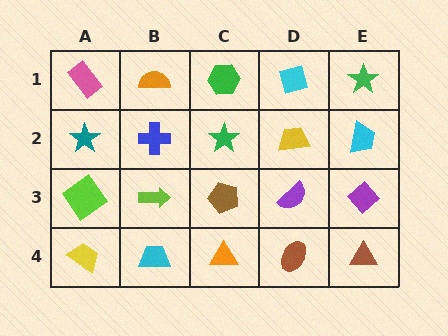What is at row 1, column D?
A cyan diamond.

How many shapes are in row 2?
5 shapes.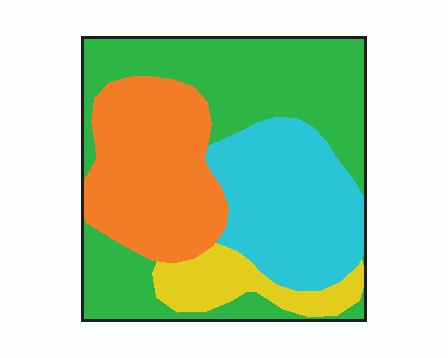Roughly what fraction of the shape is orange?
Orange takes up about one quarter (1/4) of the shape.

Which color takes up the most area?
Green, at roughly 40%.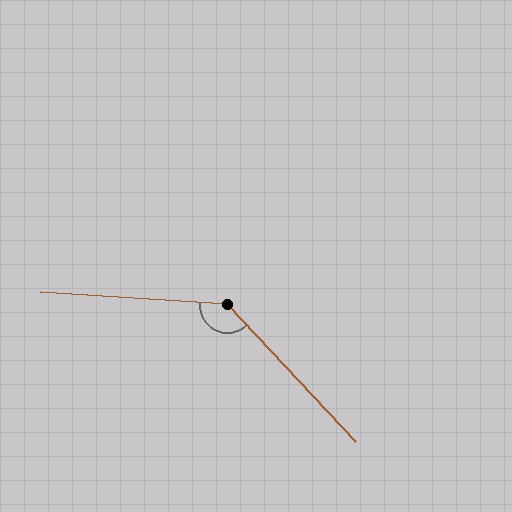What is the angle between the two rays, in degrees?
Approximately 137 degrees.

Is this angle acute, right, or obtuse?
It is obtuse.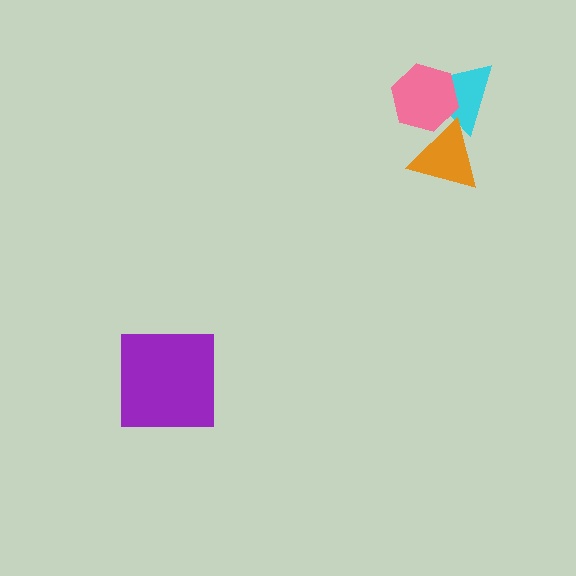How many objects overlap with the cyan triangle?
2 objects overlap with the cyan triangle.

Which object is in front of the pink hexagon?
The orange triangle is in front of the pink hexagon.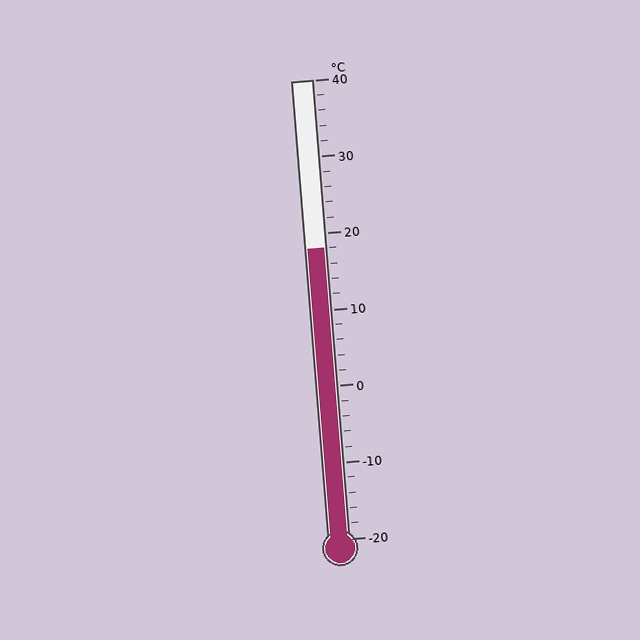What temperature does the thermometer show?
The thermometer shows approximately 18°C.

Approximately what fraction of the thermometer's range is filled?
The thermometer is filled to approximately 65% of its range.